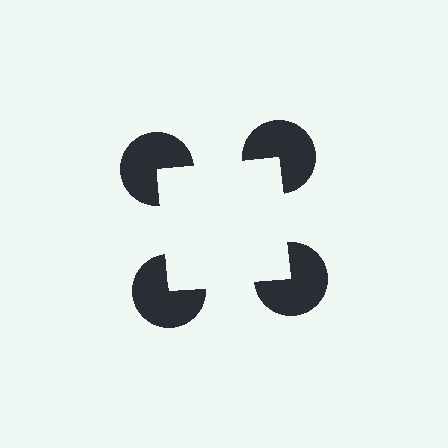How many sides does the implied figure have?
4 sides.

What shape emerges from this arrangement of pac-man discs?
An illusory square — its edges are inferred from the aligned wedge cuts in the pac-man discs, not physically drawn.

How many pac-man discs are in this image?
There are 4 — one at each vertex of the illusory square.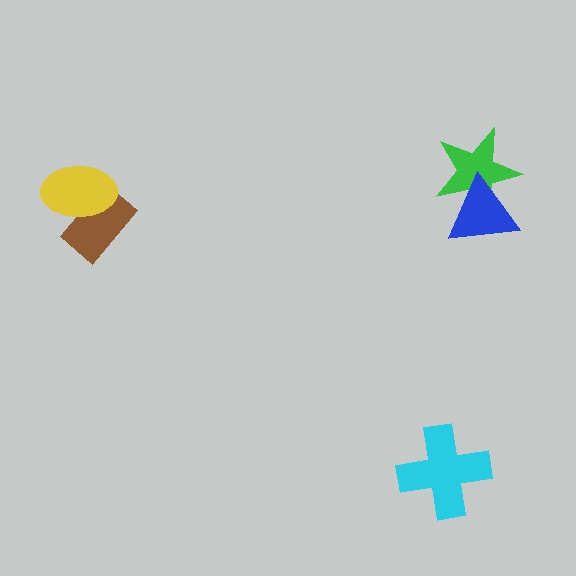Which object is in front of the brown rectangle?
The yellow ellipse is in front of the brown rectangle.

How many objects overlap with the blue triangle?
1 object overlaps with the blue triangle.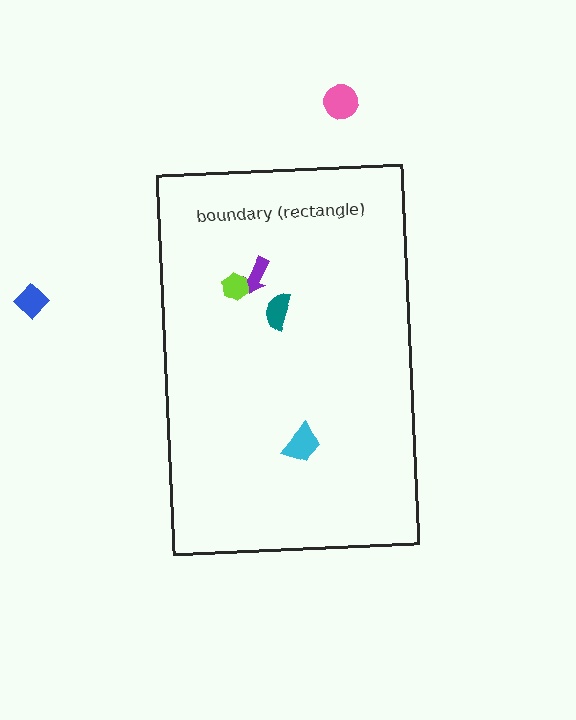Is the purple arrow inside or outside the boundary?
Inside.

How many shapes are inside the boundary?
4 inside, 2 outside.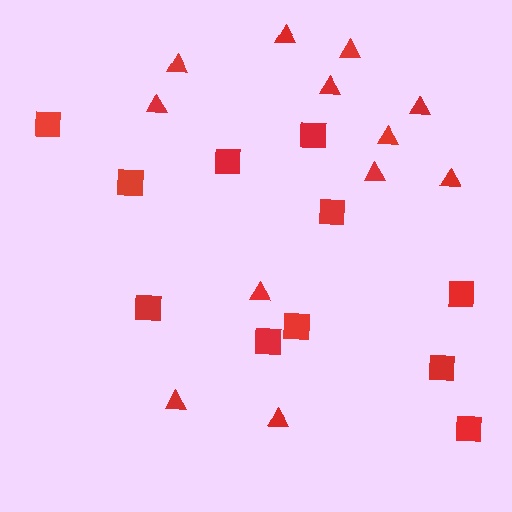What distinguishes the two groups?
There are 2 groups: one group of squares (11) and one group of triangles (12).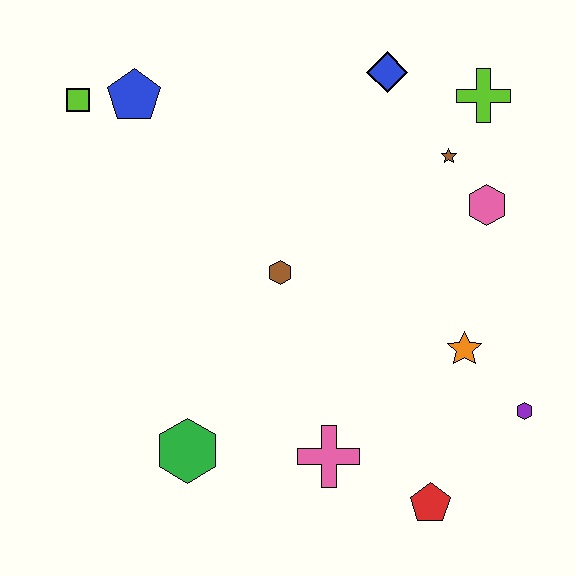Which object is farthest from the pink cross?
The lime square is farthest from the pink cross.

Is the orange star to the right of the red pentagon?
Yes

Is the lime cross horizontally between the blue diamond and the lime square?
No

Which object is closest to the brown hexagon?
The pink cross is closest to the brown hexagon.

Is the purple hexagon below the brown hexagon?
Yes